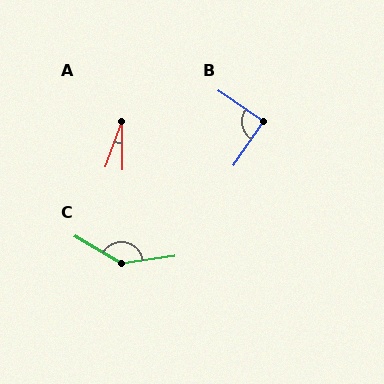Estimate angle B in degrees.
Approximately 90 degrees.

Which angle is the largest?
C, at approximately 142 degrees.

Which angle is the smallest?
A, at approximately 19 degrees.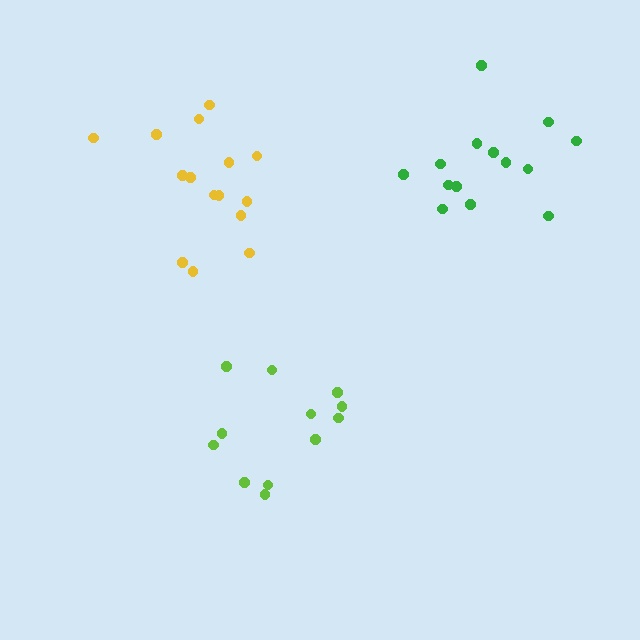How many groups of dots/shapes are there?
There are 3 groups.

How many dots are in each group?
Group 1: 15 dots, Group 2: 12 dots, Group 3: 14 dots (41 total).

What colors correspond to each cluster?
The clusters are colored: yellow, lime, green.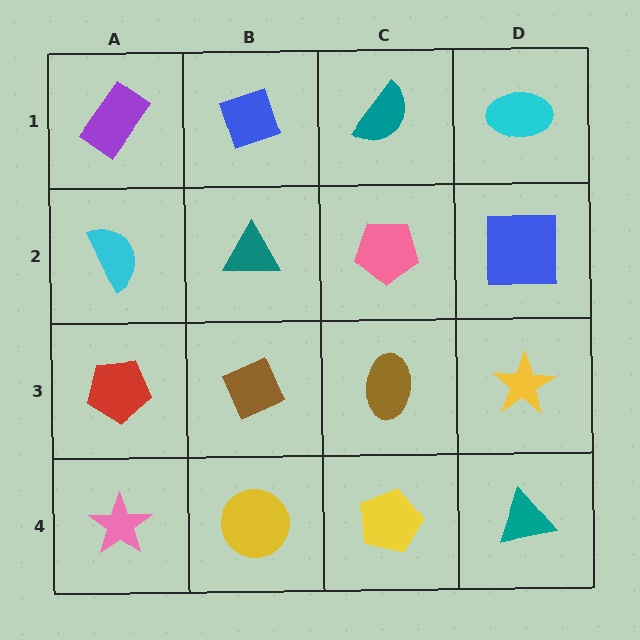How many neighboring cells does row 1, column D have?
2.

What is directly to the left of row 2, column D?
A pink pentagon.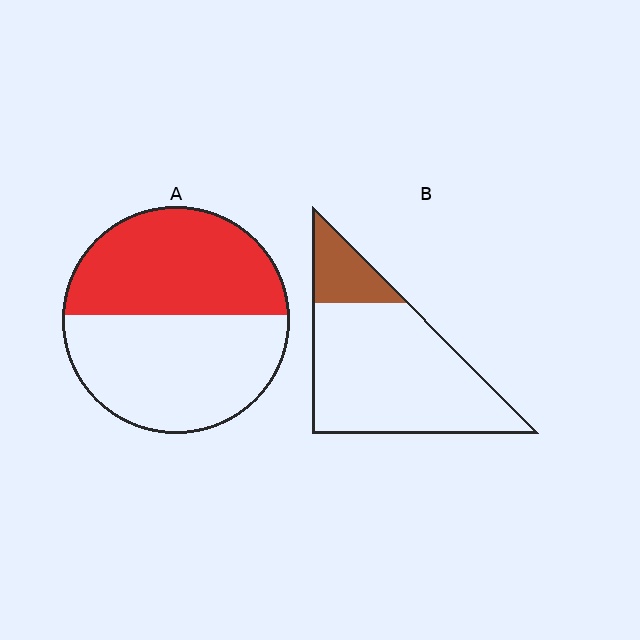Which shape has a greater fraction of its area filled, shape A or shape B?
Shape A.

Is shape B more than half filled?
No.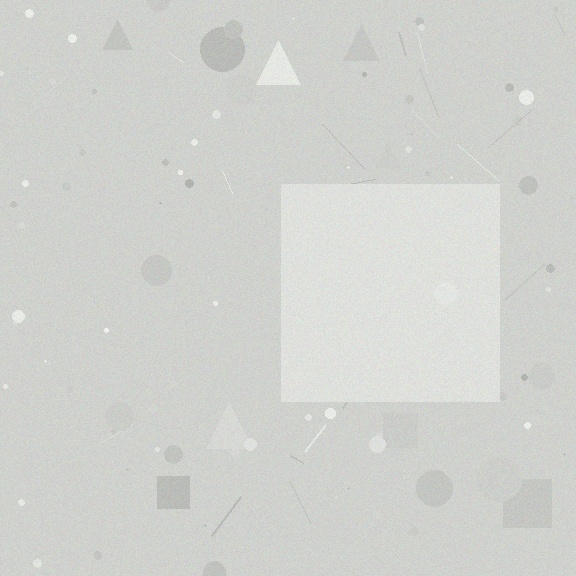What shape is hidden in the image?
A square is hidden in the image.